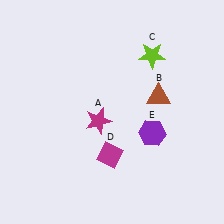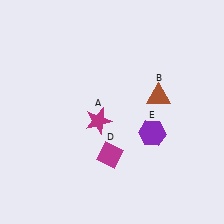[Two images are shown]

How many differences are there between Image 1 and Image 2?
There is 1 difference between the two images.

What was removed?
The lime star (C) was removed in Image 2.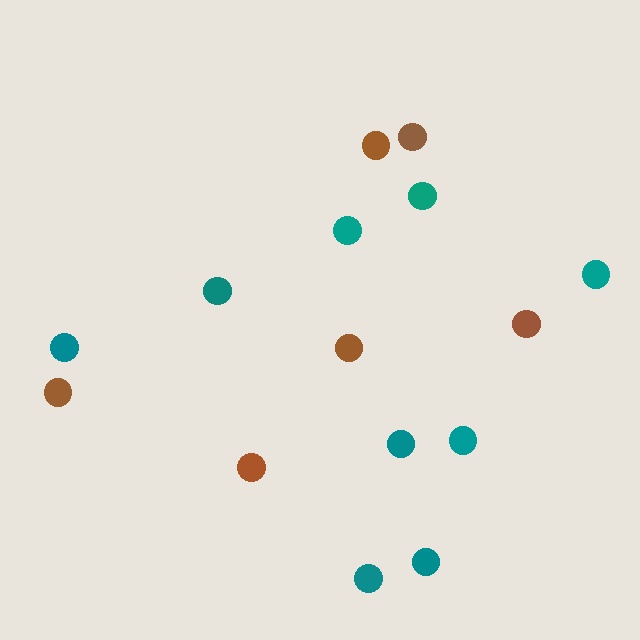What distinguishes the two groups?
There are 2 groups: one group of brown circles (6) and one group of teal circles (9).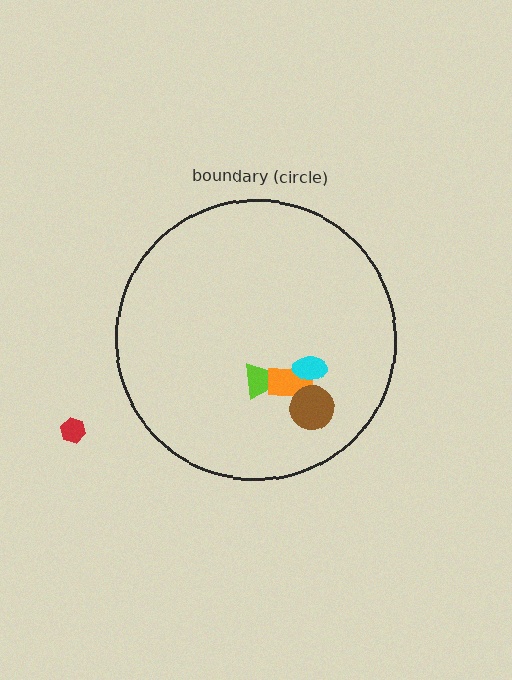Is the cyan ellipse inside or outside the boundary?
Inside.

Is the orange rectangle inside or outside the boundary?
Inside.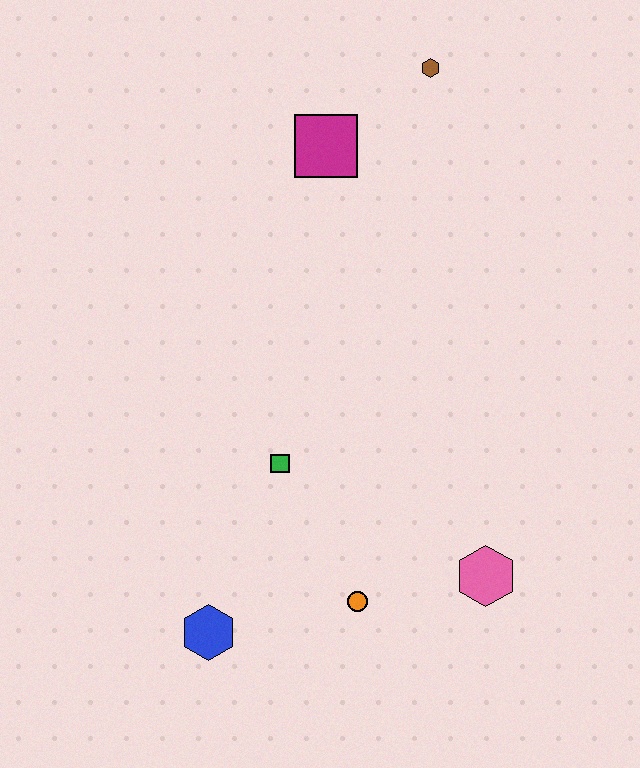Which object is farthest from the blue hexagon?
The brown hexagon is farthest from the blue hexagon.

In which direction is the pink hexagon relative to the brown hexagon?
The pink hexagon is below the brown hexagon.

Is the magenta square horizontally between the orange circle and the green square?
Yes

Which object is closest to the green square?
The orange circle is closest to the green square.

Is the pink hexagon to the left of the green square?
No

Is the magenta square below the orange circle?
No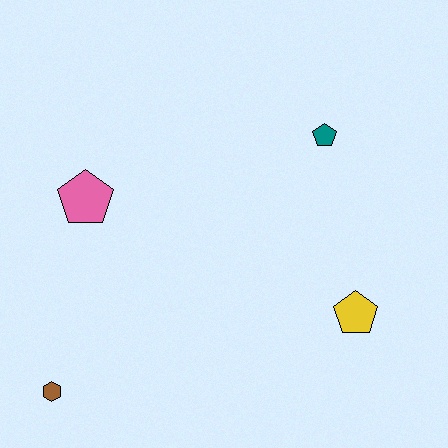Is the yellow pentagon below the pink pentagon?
Yes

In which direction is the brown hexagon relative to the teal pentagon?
The brown hexagon is to the left of the teal pentagon.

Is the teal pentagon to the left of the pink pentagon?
No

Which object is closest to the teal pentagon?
The yellow pentagon is closest to the teal pentagon.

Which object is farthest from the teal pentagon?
The brown hexagon is farthest from the teal pentagon.